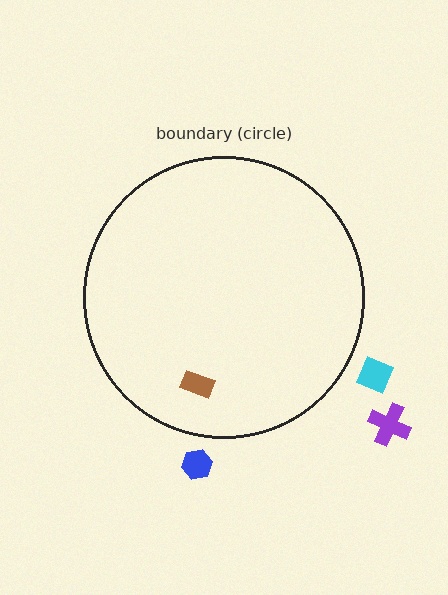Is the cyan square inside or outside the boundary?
Outside.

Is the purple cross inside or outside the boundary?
Outside.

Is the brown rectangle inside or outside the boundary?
Inside.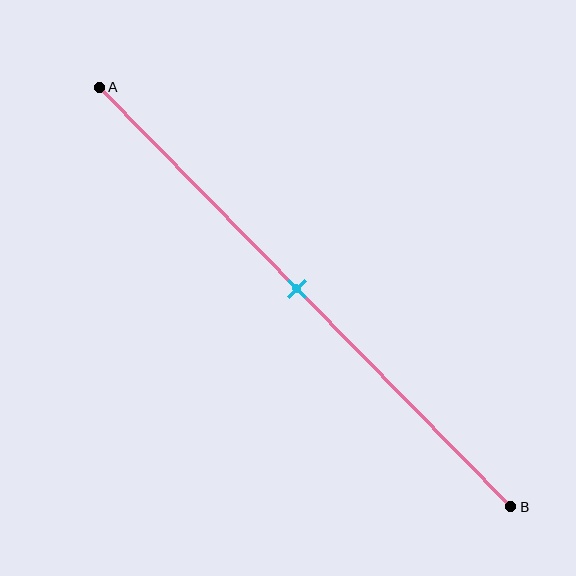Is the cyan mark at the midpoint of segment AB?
Yes, the mark is approximately at the midpoint.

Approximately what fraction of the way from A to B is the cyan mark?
The cyan mark is approximately 50% of the way from A to B.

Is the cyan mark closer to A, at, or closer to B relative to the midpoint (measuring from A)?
The cyan mark is approximately at the midpoint of segment AB.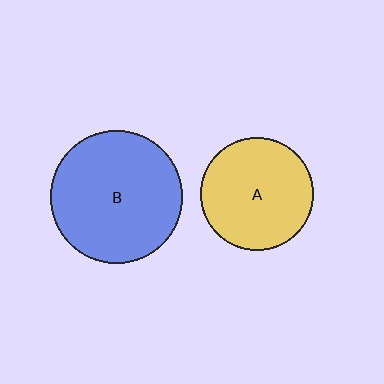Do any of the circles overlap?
No, none of the circles overlap.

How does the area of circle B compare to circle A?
Approximately 1.4 times.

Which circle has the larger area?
Circle B (blue).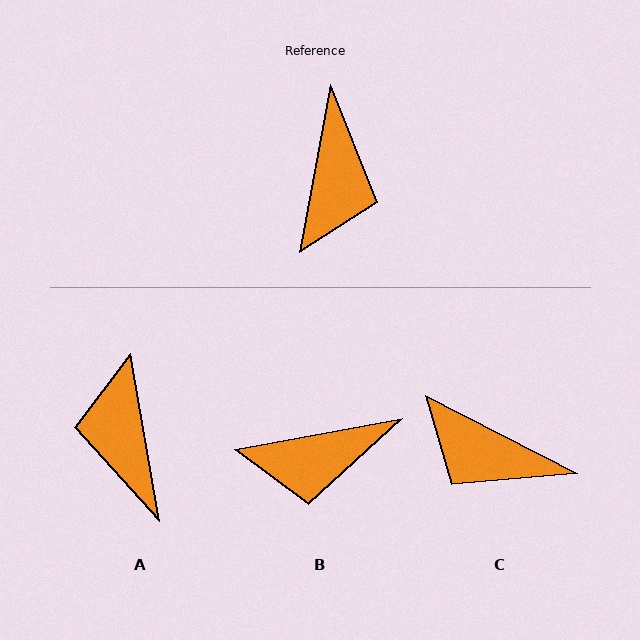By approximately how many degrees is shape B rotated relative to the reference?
Approximately 69 degrees clockwise.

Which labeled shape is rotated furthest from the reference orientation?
A, about 160 degrees away.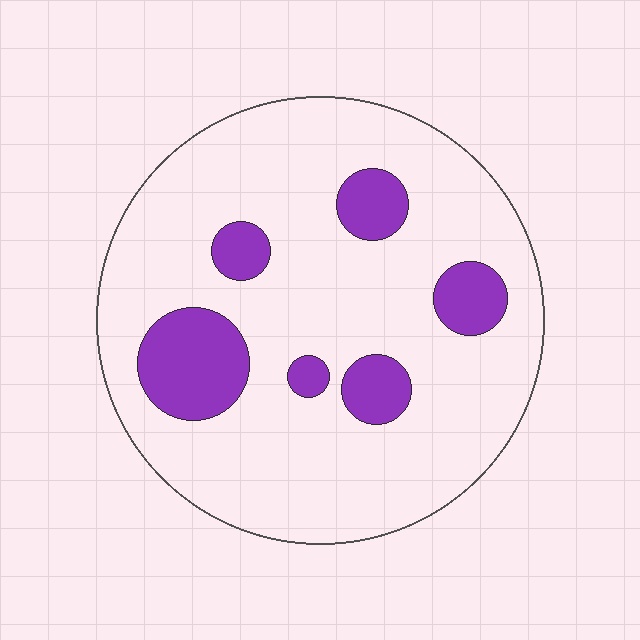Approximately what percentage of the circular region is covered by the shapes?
Approximately 15%.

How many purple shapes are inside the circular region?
6.